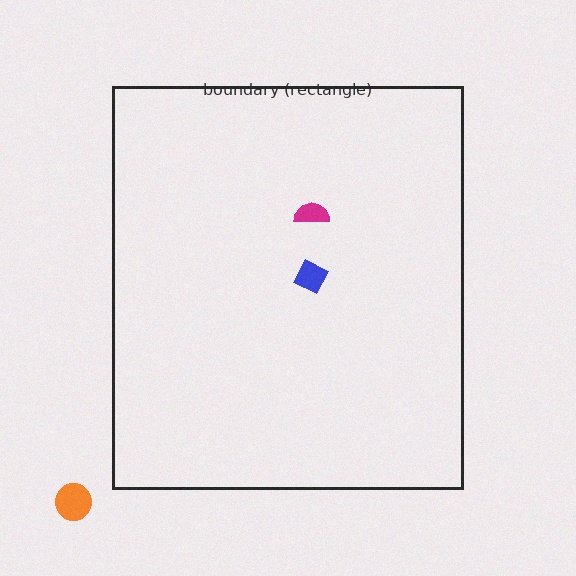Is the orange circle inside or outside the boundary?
Outside.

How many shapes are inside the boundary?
2 inside, 1 outside.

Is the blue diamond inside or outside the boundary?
Inside.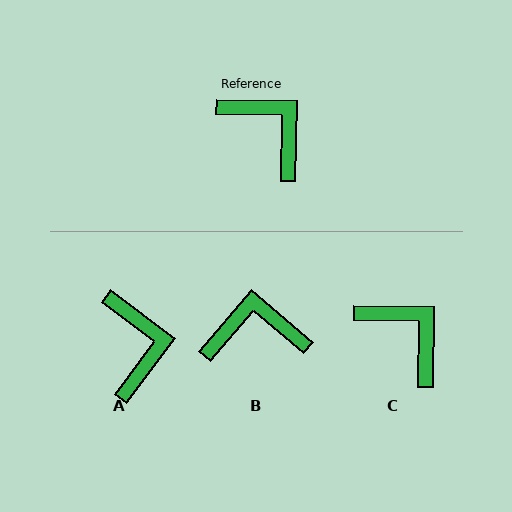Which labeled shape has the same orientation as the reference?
C.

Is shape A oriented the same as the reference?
No, it is off by about 36 degrees.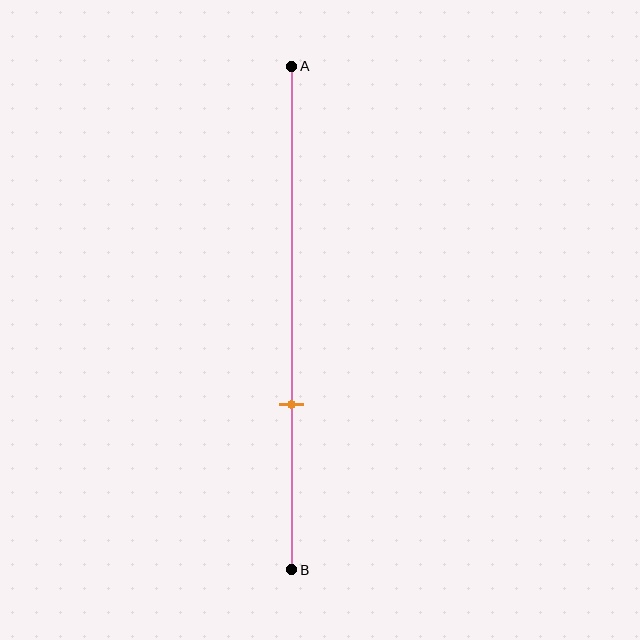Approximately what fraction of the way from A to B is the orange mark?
The orange mark is approximately 65% of the way from A to B.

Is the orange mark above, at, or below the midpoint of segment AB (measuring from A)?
The orange mark is below the midpoint of segment AB.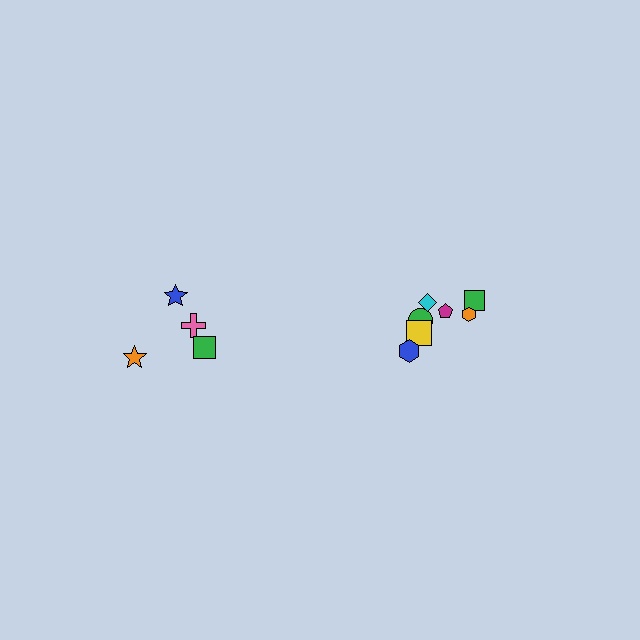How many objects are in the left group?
There are 4 objects.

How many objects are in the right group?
There are 7 objects.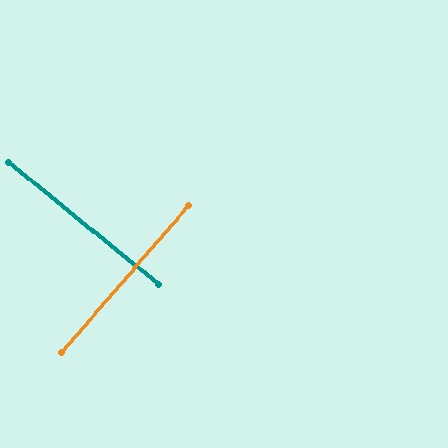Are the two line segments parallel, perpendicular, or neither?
Perpendicular — they meet at approximately 88°.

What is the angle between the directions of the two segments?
Approximately 88 degrees.